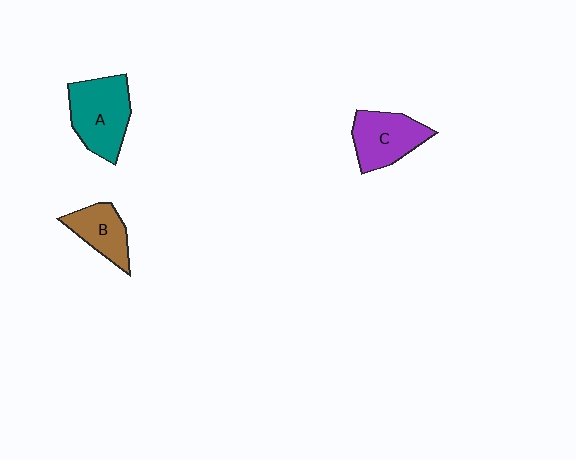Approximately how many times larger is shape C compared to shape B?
Approximately 1.3 times.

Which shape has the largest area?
Shape A (teal).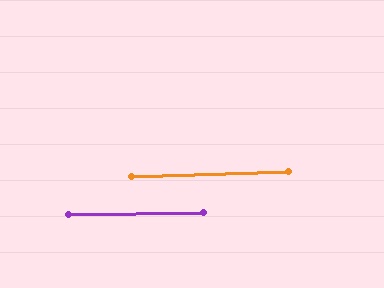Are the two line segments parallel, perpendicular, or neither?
Parallel — their directions differ by only 0.8°.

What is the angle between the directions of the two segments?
Approximately 1 degree.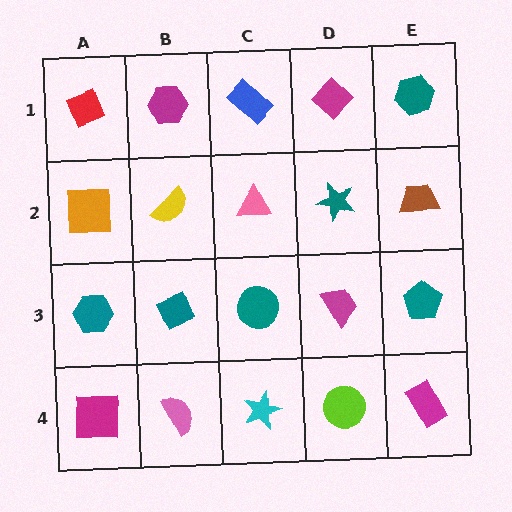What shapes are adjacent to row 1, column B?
A yellow semicircle (row 2, column B), a red diamond (row 1, column A), a blue rectangle (row 1, column C).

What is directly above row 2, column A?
A red diamond.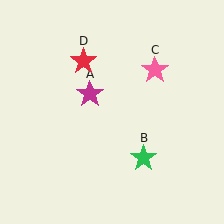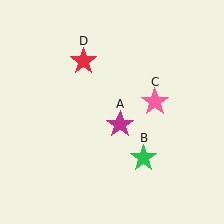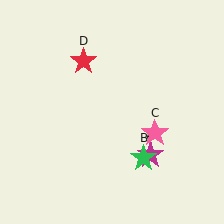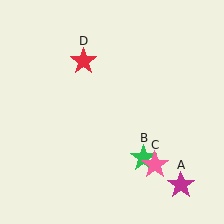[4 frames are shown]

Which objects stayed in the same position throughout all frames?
Green star (object B) and red star (object D) remained stationary.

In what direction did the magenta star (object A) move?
The magenta star (object A) moved down and to the right.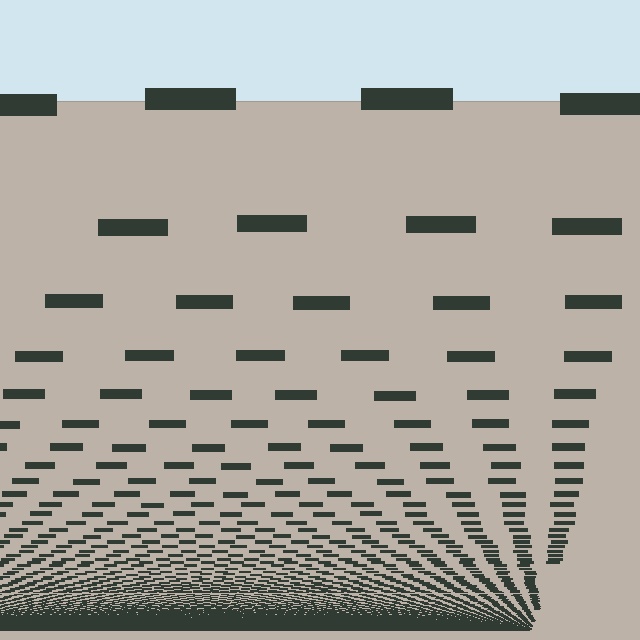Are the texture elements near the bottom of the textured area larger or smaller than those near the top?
Smaller. The gradient is inverted — elements near the bottom are smaller and denser.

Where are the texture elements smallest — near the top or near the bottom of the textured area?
Near the bottom.